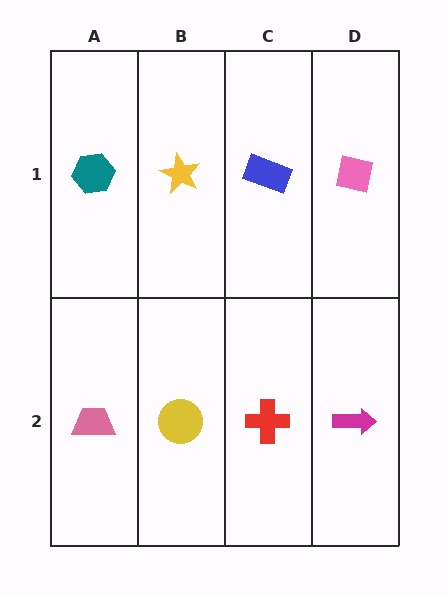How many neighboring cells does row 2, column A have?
2.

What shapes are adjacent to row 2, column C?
A blue rectangle (row 1, column C), a yellow circle (row 2, column B), a magenta arrow (row 2, column D).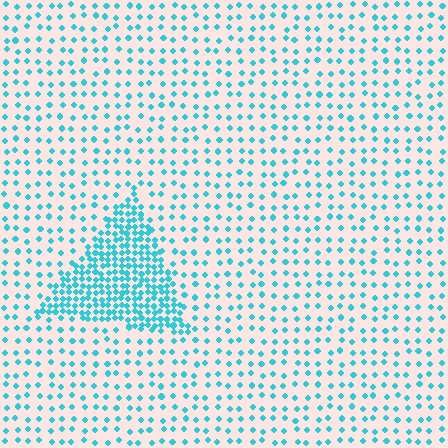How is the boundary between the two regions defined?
The boundary is defined by a change in element density (approximately 2.9x ratio). All elements are the same color, size, and shape.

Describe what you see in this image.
The image contains small cyan elements arranged at two different densities. A triangle-shaped region is visible where the elements are more densely packed than the surrounding area.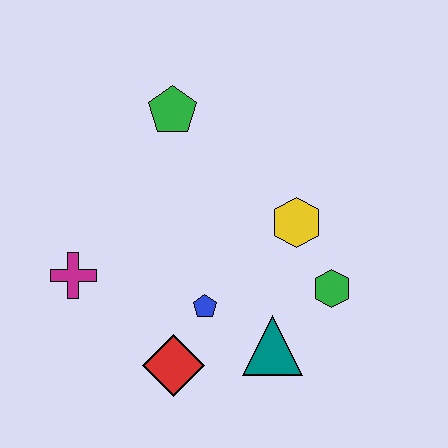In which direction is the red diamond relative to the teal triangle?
The red diamond is to the left of the teal triangle.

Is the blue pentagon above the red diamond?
Yes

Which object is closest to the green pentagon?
The yellow hexagon is closest to the green pentagon.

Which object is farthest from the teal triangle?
The green pentagon is farthest from the teal triangle.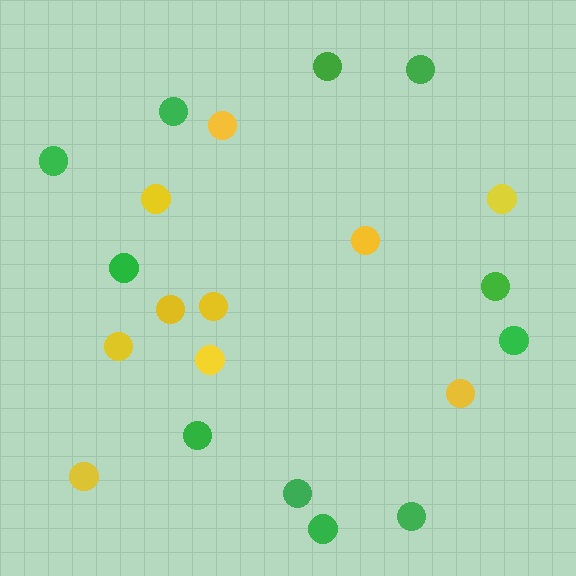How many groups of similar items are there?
There are 2 groups: one group of green circles (11) and one group of yellow circles (10).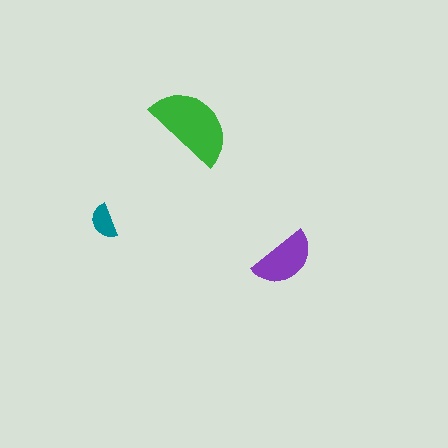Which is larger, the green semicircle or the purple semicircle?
The green one.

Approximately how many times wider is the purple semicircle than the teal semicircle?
About 2 times wider.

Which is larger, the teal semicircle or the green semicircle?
The green one.